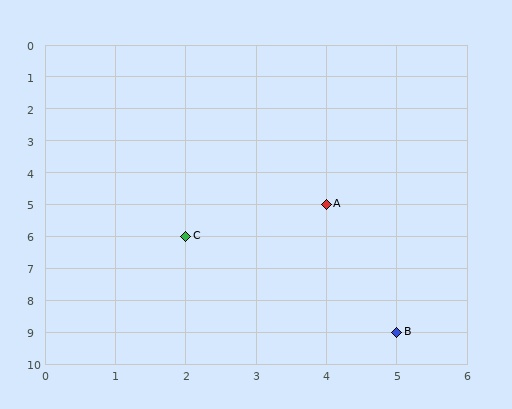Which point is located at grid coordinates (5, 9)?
Point B is at (5, 9).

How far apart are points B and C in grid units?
Points B and C are 3 columns and 3 rows apart (about 4.2 grid units diagonally).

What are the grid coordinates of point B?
Point B is at grid coordinates (5, 9).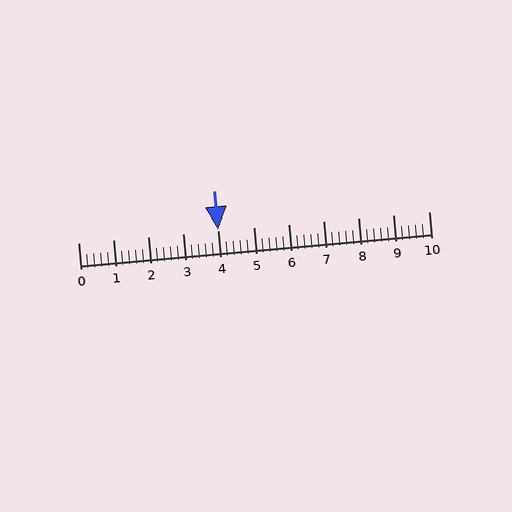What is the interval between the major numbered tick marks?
The major tick marks are spaced 1 units apart.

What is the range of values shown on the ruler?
The ruler shows values from 0 to 10.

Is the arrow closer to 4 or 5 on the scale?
The arrow is closer to 4.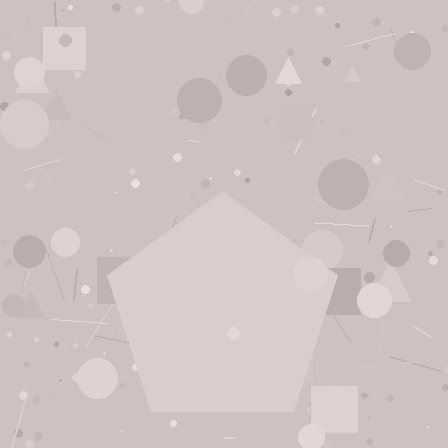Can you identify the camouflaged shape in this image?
The camouflaged shape is a pentagon.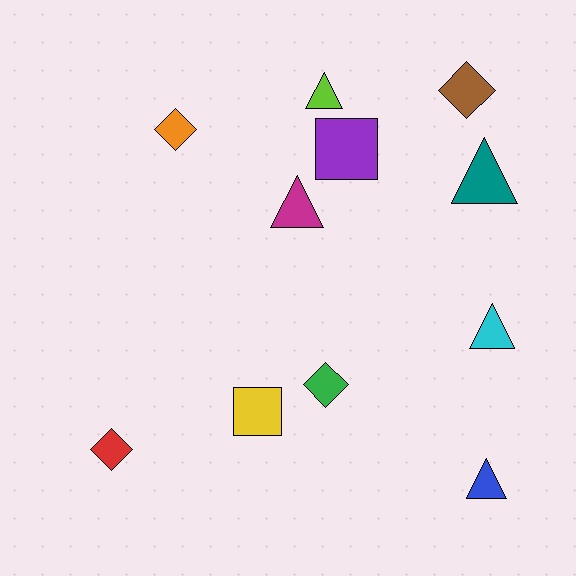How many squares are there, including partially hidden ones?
There are 2 squares.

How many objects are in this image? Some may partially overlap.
There are 11 objects.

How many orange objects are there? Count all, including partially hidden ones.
There is 1 orange object.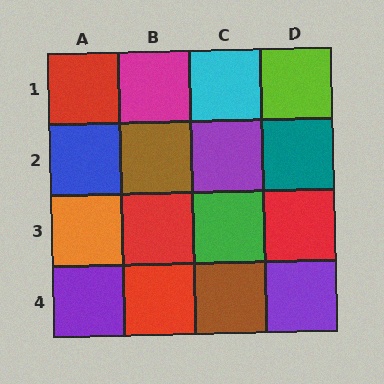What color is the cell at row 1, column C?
Cyan.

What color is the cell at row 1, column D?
Lime.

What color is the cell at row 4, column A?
Purple.